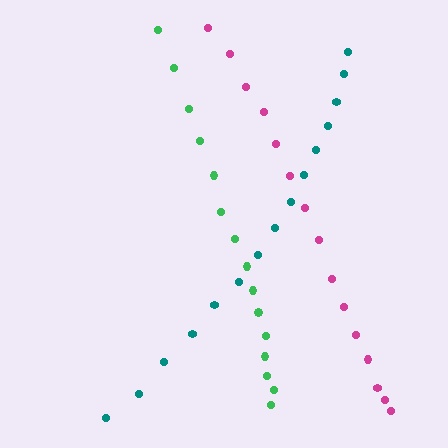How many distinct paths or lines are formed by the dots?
There are 3 distinct paths.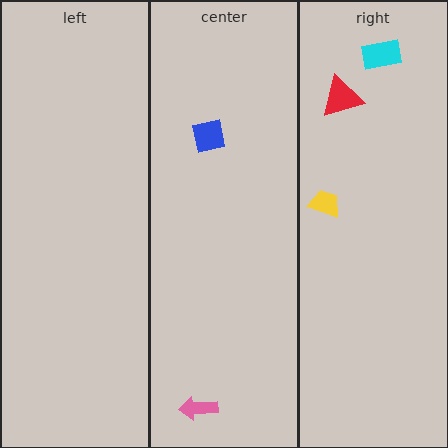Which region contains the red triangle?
The right region.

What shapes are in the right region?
The red triangle, the cyan rectangle, the yellow trapezoid.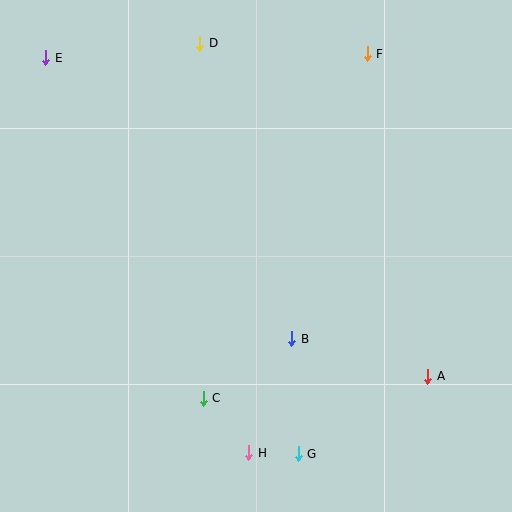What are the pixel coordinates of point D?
Point D is at (200, 43).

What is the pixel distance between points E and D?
The distance between E and D is 155 pixels.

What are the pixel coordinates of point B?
Point B is at (292, 339).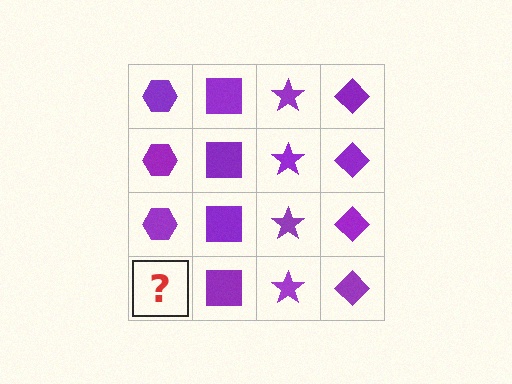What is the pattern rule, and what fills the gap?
The rule is that each column has a consistent shape. The gap should be filled with a purple hexagon.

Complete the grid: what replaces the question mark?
The question mark should be replaced with a purple hexagon.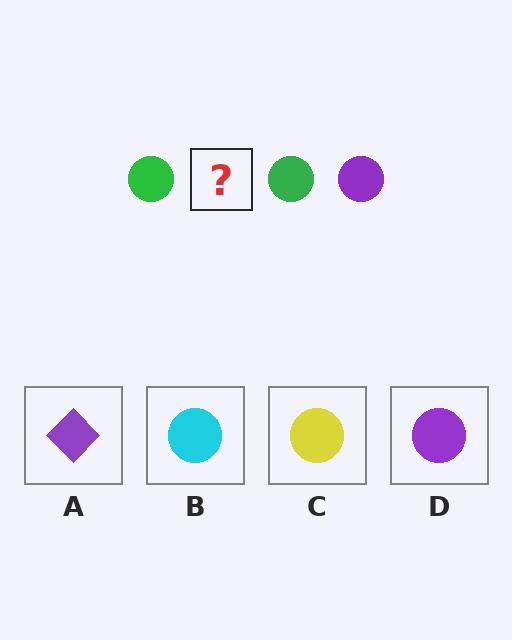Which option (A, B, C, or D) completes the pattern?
D.